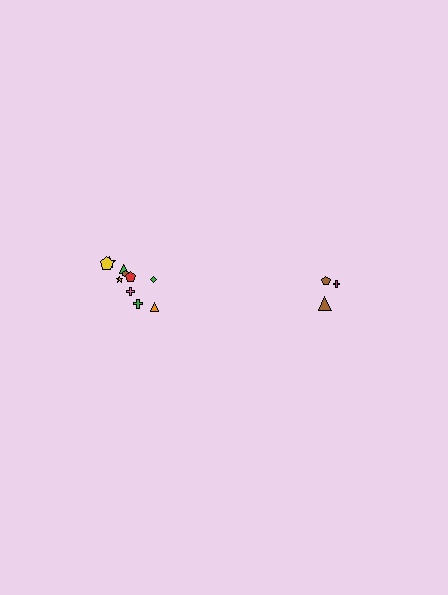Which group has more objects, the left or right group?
The left group.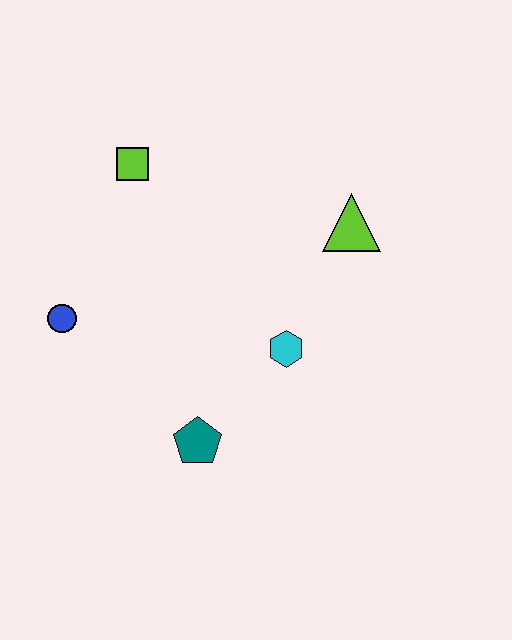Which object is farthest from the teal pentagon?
The lime square is farthest from the teal pentagon.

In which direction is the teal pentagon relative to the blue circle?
The teal pentagon is to the right of the blue circle.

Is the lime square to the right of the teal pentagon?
No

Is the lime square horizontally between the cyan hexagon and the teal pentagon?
No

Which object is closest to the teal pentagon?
The cyan hexagon is closest to the teal pentagon.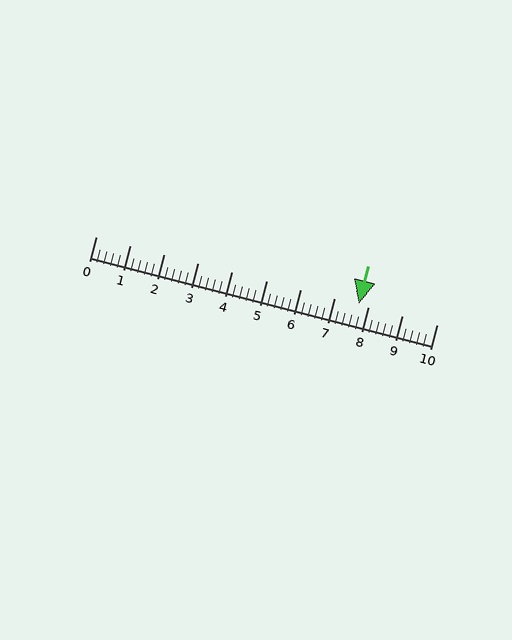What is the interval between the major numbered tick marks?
The major tick marks are spaced 1 units apart.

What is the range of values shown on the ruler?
The ruler shows values from 0 to 10.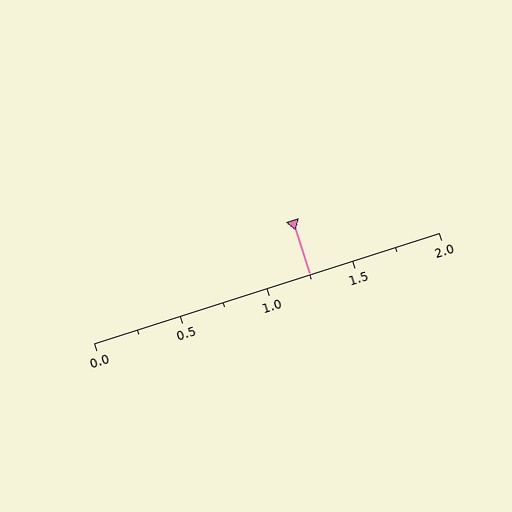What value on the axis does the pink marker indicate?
The marker indicates approximately 1.25.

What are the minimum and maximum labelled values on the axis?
The axis runs from 0.0 to 2.0.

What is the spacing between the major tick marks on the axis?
The major ticks are spaced 0.5 apart.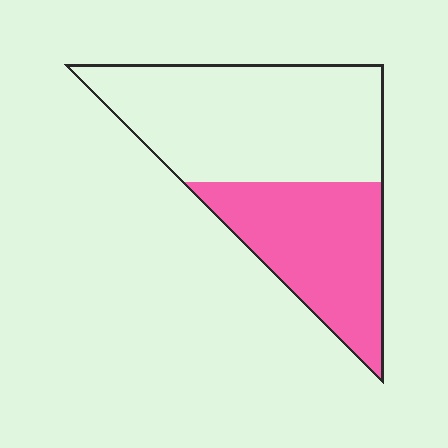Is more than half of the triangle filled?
No.